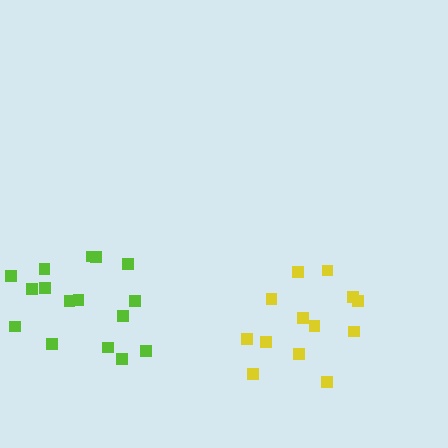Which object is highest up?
The lime cluster is topmost.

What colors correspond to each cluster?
The clusters are colored: lime, yellow.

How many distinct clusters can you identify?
There are 2 distinct clusters.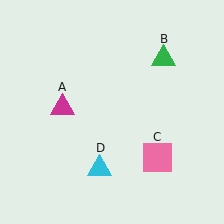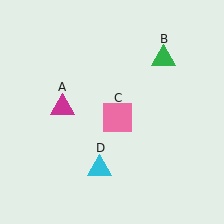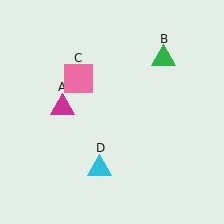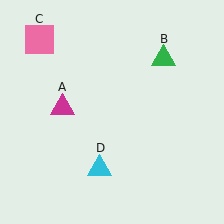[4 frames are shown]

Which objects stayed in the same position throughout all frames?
Magenta triangle (object A) and green triangle (object B) and cyan triangle (object D) remained stationary.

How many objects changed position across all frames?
1 object changed position: pink square (object C).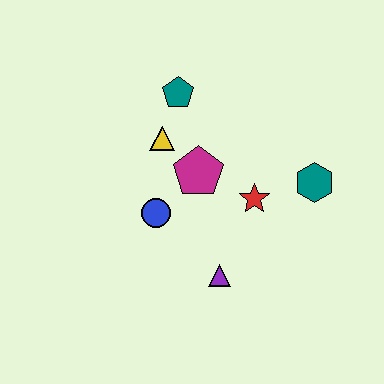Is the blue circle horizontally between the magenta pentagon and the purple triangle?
No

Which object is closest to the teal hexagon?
The red star is closest to the teal hexagon.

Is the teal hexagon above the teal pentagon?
No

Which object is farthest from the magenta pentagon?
The teal hexagon is farthest from the magenta pentagon.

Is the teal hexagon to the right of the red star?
Yes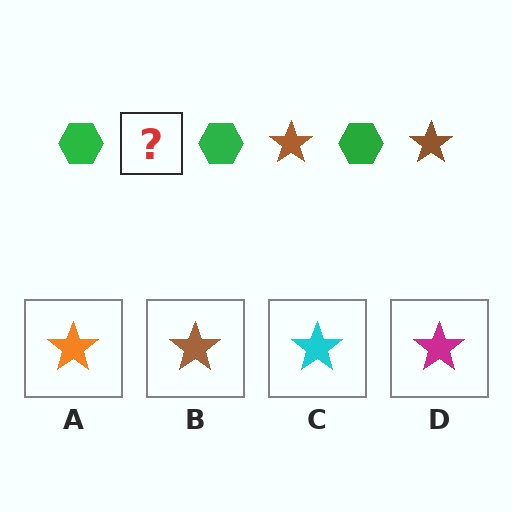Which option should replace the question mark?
Option B.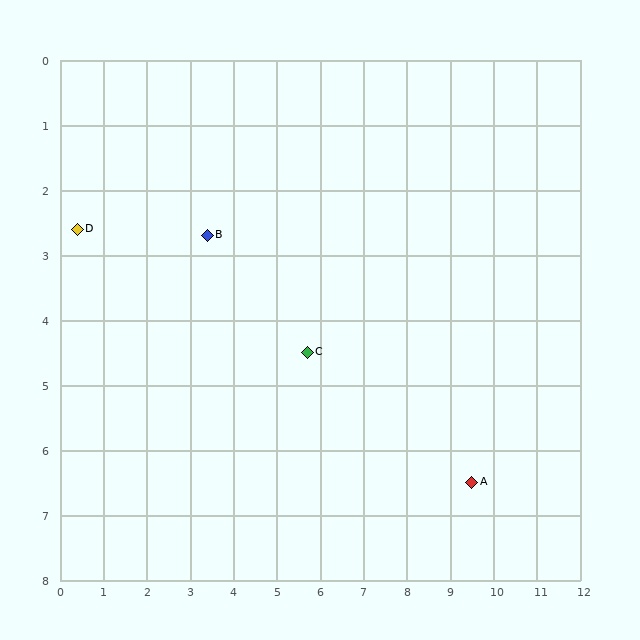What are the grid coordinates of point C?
Point C is at approximately (5.7, 4.5).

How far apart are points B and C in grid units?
Points B and C are about 2.9 grid units apart.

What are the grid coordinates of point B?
Point B is at approximately (3.4, 2.7).